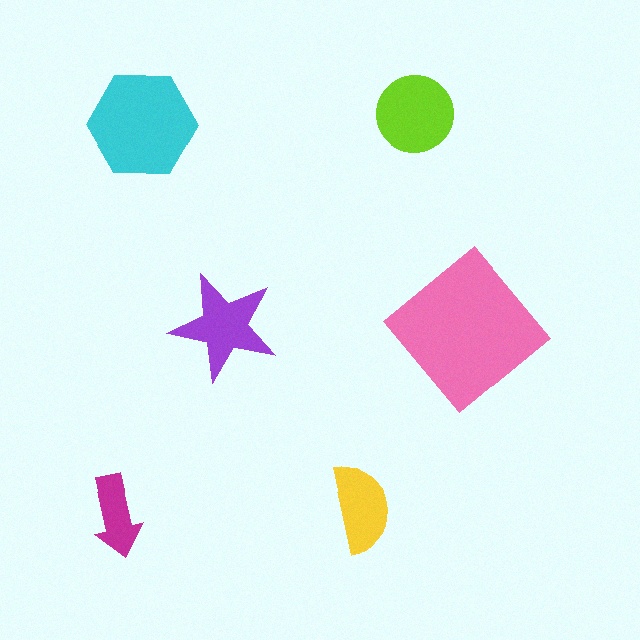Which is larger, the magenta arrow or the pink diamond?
The pink diamond.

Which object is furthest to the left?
The magenta arrow is leftmost.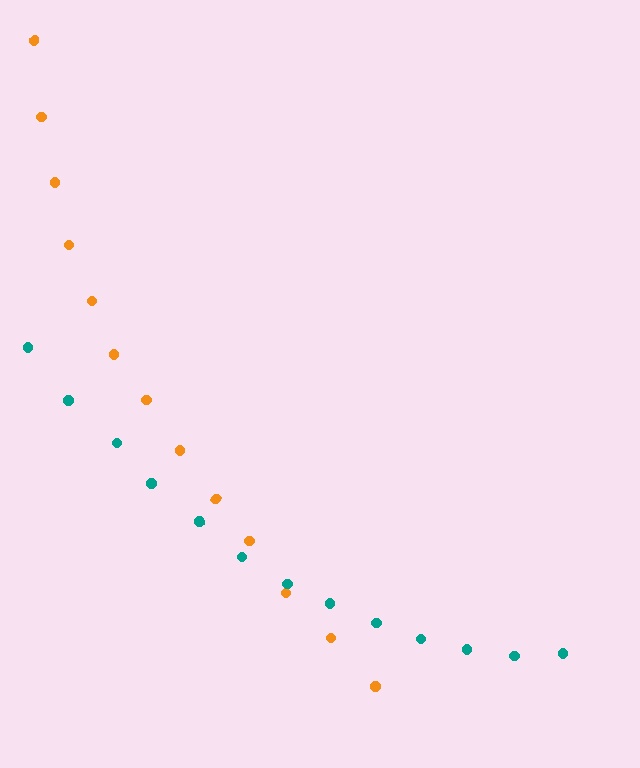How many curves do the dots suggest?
There are 2 distinct paths.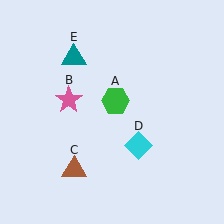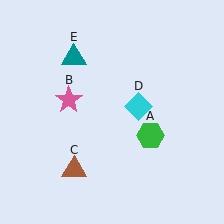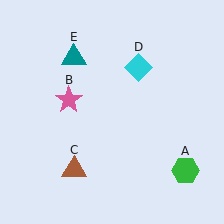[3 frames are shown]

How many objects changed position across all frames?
2 objects changed position: green hexagon (object A), cyan diamond (object D).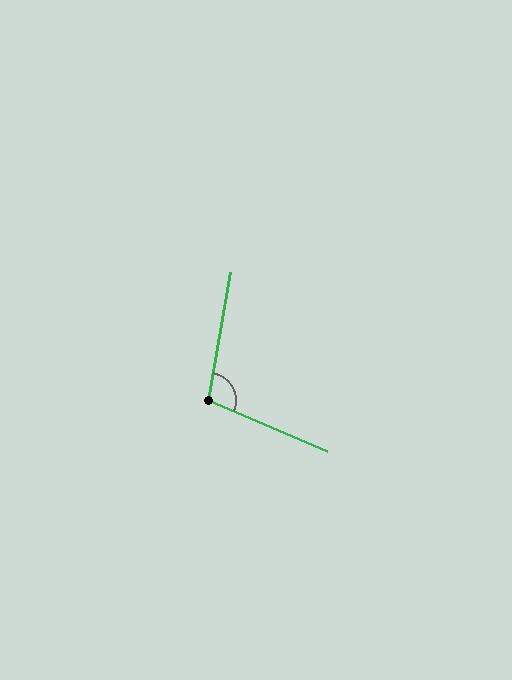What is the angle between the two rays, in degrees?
Approximately 103 degrees.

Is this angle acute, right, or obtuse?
It is obtuse.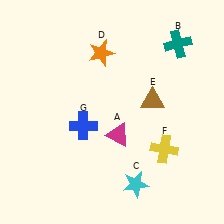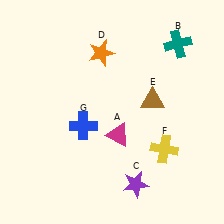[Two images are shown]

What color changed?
The star (C) changed from cyan in Image 1 to purple in Image 2.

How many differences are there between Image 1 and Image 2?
There is 1 difference between the two images.